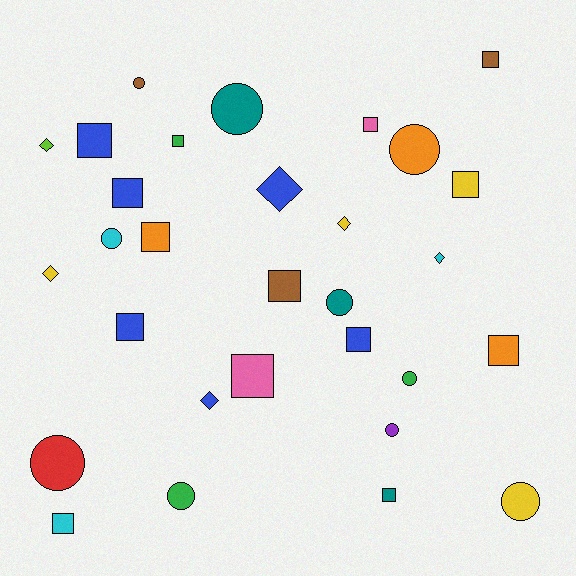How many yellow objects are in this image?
There are 4 yellow objects.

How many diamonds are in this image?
There are 6 diamonds.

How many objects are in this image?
There are 30 objects.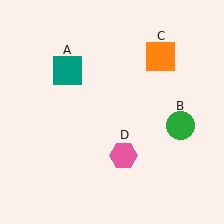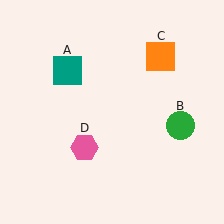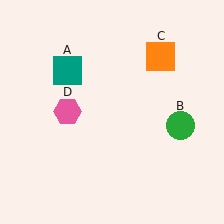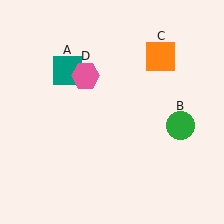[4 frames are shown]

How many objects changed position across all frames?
1 object changed position: pink hexagon (object D).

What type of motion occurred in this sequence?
The pink hexagon (object D) rotated clockwise around the center of the scene.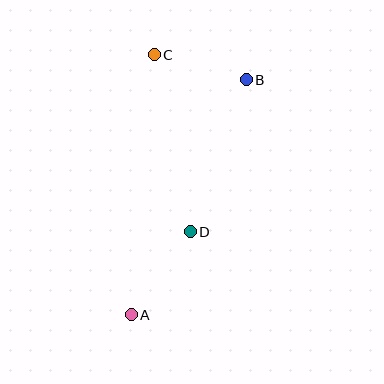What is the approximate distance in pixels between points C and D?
The distance between C and D is approximately 181 pixels.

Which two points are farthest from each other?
Points A and B are farthest from each other.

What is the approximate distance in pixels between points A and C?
The distance between A and C is approximately 261 pixels.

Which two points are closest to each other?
Points B and C are closest to each other.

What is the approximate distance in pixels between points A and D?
The distance between A and D is approximately 102 pixels.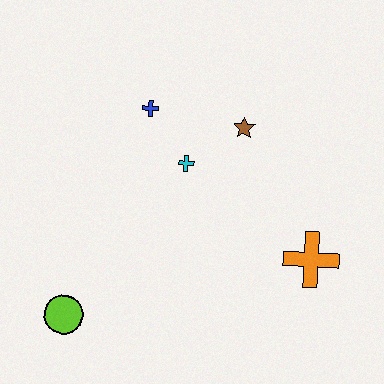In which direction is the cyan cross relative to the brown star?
The cyan cross is to the left of the brown star.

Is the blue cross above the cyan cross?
Yes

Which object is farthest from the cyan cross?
The lime circle is farthest from the cyan cross.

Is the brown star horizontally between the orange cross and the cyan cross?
Yes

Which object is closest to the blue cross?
The cyan cross is closest to the blue cross.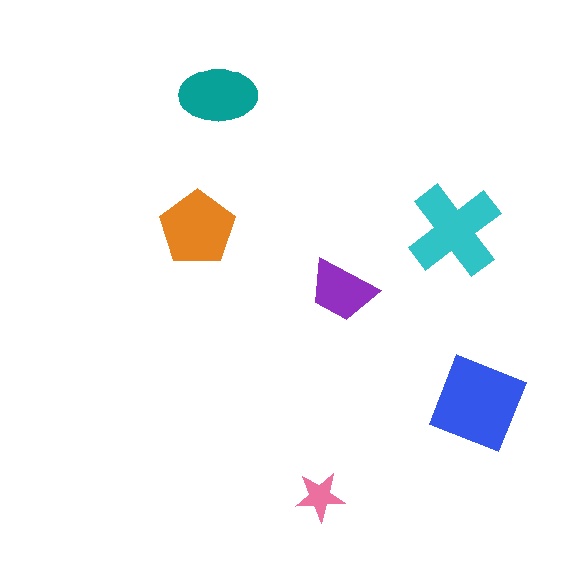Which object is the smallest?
The pink star.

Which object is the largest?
The blue square.